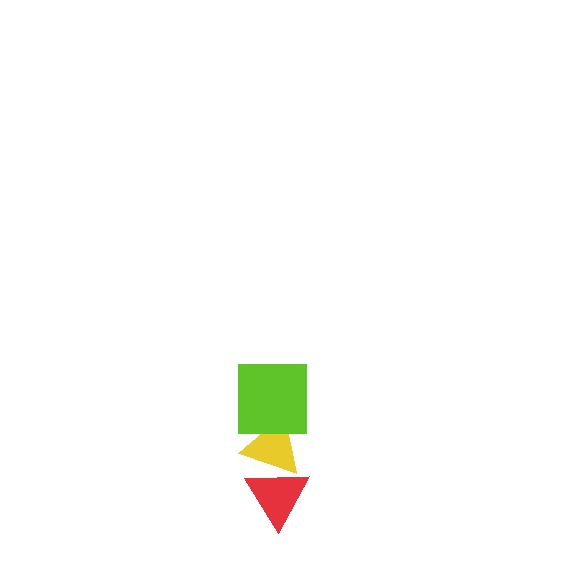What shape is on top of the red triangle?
The yellow triangle is on top of the red triangle.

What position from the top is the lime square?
The lime square is 1st from the top.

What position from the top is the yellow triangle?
The yellow triangle is 2nd from the top.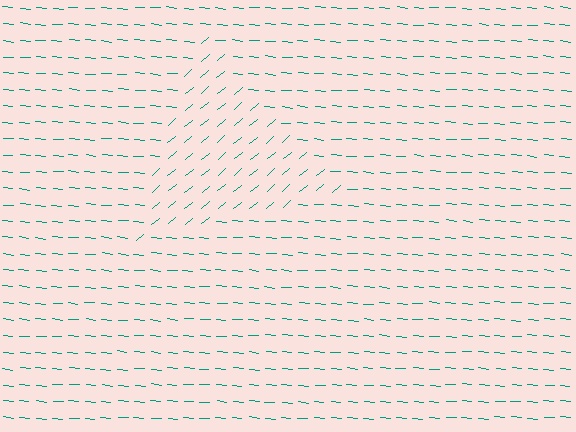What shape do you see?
I see a triangle.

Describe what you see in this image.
The image is filled with small teal line segments. A triangle region in the image has lines oriented differently from the surrounding lines, creating a visible texture boundary.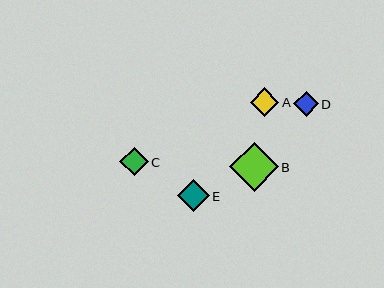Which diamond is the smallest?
Diamond D is the smallest with a size of approximately 24 pixels.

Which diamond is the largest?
Diamond B is the largest with a size of approximately 49 pixels.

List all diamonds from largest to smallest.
From largest to smallest: B, E, A, C, D.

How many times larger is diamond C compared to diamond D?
Diamond C is approximately 1.2 times the size of diamond D.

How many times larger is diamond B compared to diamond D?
Diamond B is approximately 2.0 times the size of diamond D.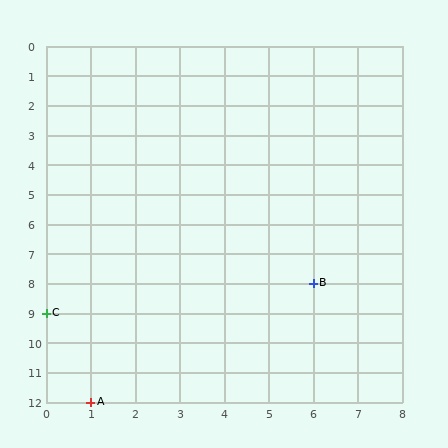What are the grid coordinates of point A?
Point A is at grid coordinates (1, 12).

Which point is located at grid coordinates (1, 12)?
Point A is at (1, 12).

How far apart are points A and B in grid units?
Points A and B are 5 columns and 4 rows apart (about 6.4 grid units diagonally).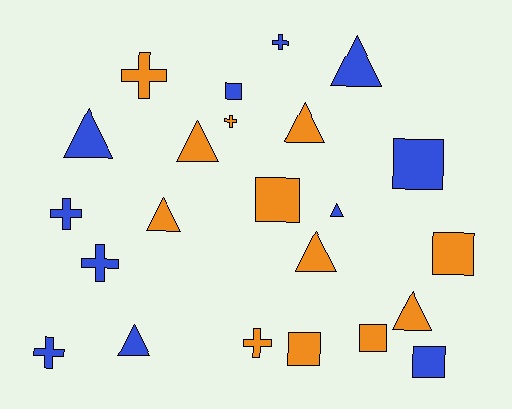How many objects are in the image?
There are 23 objects.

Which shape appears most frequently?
Triangle, with 9 objects.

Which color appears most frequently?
Orange, with 12 objects.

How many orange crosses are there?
There are 3 orange crosses.